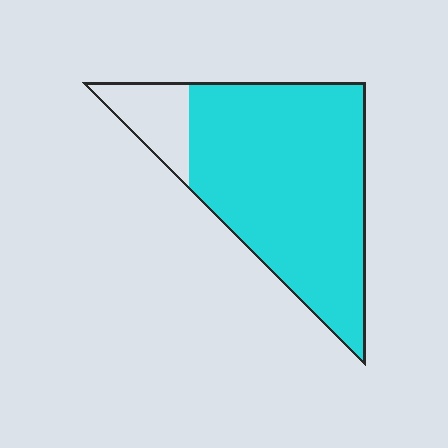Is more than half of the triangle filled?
Yes.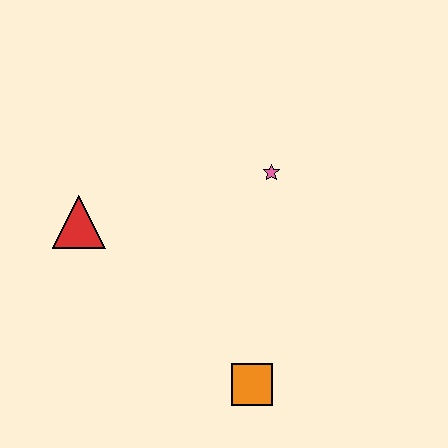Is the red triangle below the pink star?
Yes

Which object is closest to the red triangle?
The pink star is closest to the red triangle.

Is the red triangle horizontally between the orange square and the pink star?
No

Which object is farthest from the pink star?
The orange square is farthest from the pink star.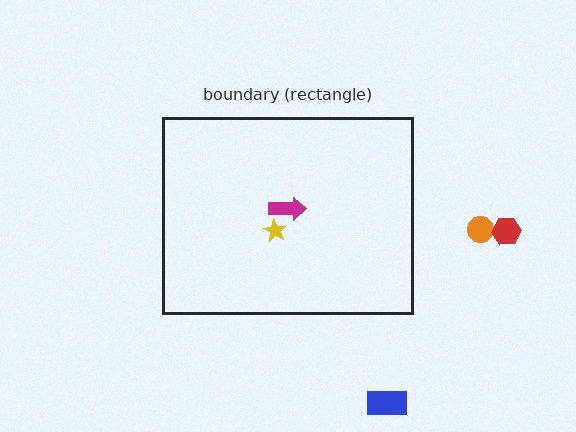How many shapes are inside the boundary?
2 inside, 3 outside.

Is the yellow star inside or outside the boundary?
Inside.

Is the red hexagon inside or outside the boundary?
Outside.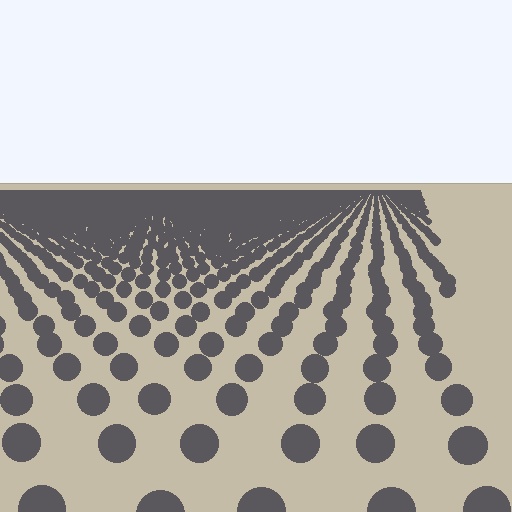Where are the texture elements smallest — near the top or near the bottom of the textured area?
Near the top.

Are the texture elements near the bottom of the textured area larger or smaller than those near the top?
Larger. Near the bottom, elements are closer to the viewer and appear at a bigger on-screen size.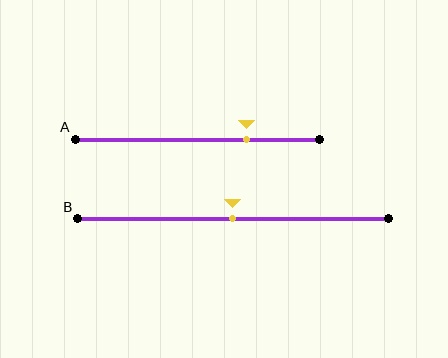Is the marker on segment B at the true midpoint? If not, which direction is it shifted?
Yes, the marker on segment B is at the true midpoint.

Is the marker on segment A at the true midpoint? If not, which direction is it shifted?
No, the marker on segment A is shifted to the right by about 20% of the segment length.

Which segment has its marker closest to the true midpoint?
Segment B has its marker closest to the true midpoint.